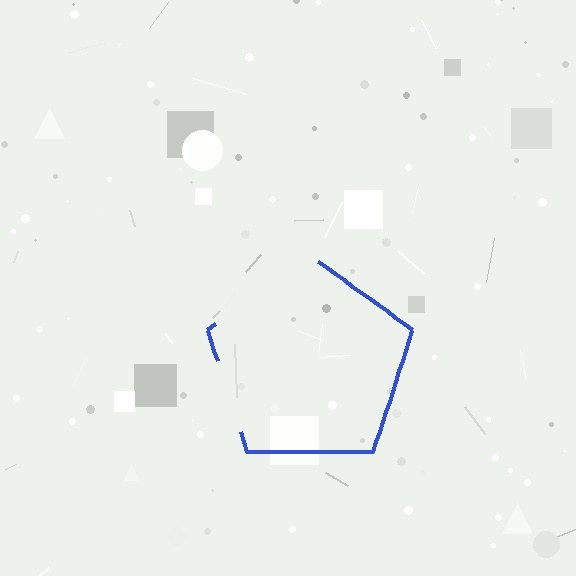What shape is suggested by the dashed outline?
The dashed outline suggests a pentagon.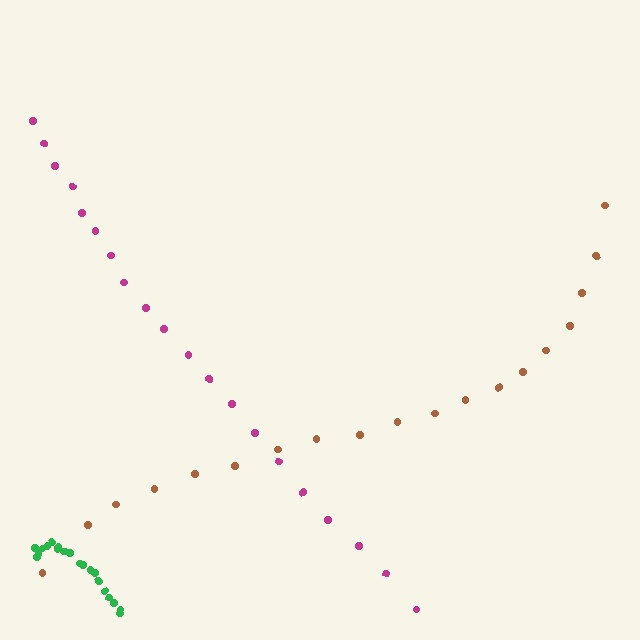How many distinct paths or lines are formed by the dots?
There are 3 distinct paths.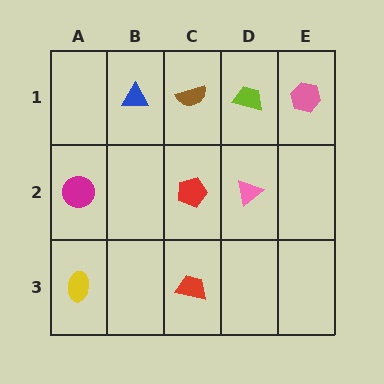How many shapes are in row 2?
3 shapes.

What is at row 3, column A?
A yellow ellipse.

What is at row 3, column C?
A red trapezoid.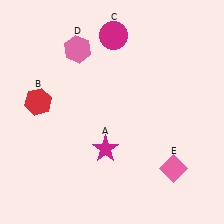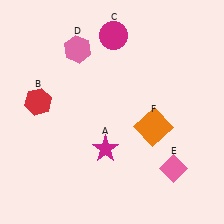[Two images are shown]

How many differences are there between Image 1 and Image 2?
There is 1 difference between the two images.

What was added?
An orange square (F) was added in Image 2.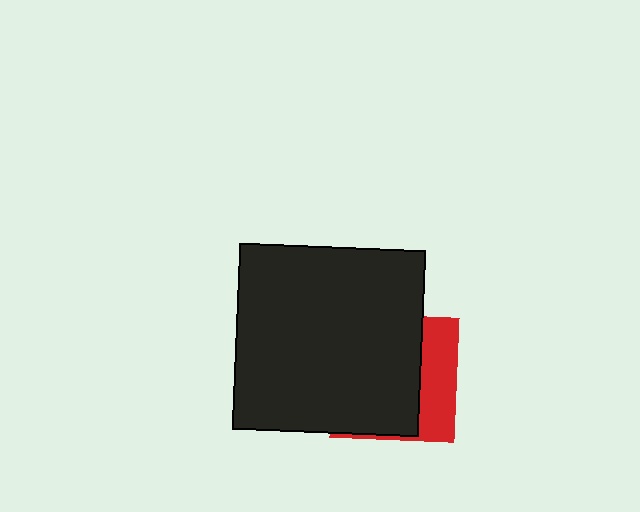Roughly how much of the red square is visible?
A small part of it is visible (roughly 31%).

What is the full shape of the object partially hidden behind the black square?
The partially hidden object is a red square.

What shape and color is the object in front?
The object in front is a black square.